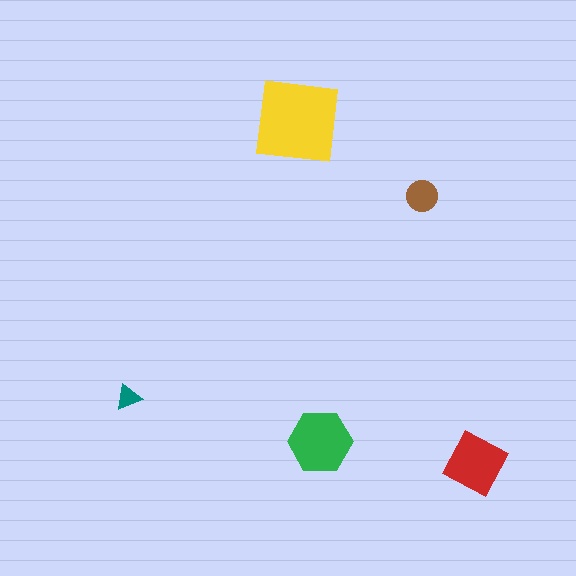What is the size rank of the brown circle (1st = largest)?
4th.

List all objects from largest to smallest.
The yellow square, the green hexagon, the red diamond, the brown circle, the teal triangle.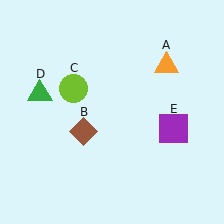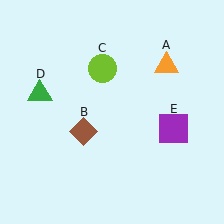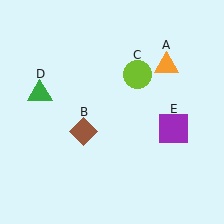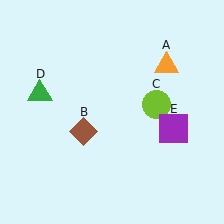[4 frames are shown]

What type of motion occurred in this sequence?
The lime circle (object C) rotated clockwise around the center of the scene.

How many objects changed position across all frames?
1 object changed position: lime circle (object C).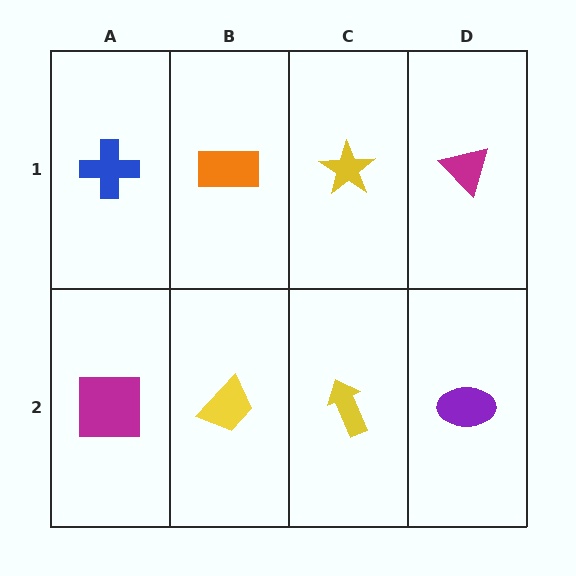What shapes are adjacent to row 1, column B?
A yellow trapezoid (row 2, column B), a blue cross (row 1, column A), a yellow star (row 1, column C).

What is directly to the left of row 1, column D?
A yellow star.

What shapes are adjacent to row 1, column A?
A magenta square (row 2, column A), an orange rectangle (row 1, column B).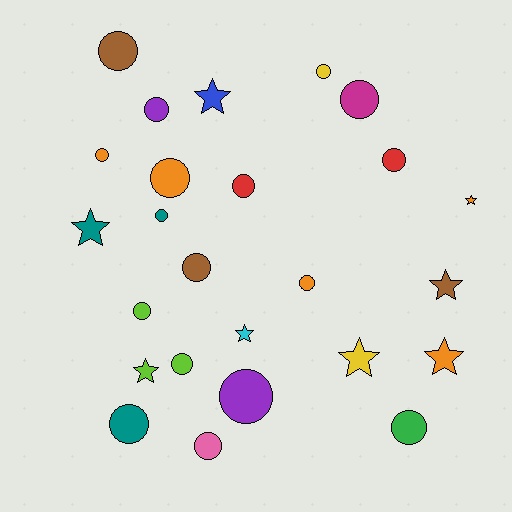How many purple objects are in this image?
There are 2 purple objects.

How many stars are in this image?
There are 8 stars.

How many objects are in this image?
There are 25 objects.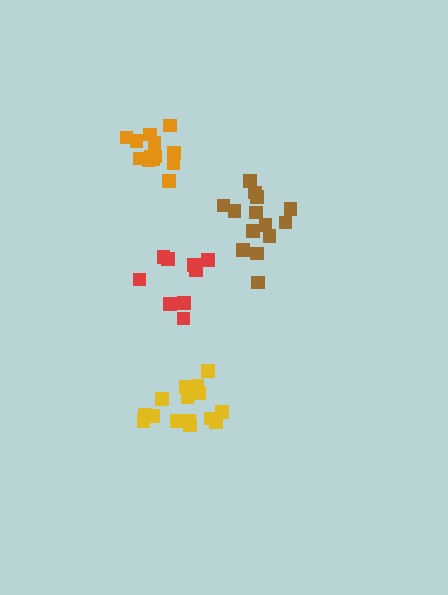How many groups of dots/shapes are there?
There are 4 groups.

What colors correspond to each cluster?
The clusters are colored: brown, yellow, red, orange.